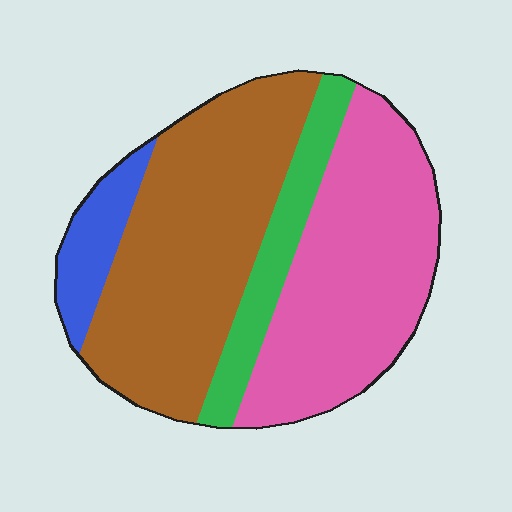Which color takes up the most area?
Brown, at roughly 40%.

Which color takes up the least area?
Blue, at roughly 10%.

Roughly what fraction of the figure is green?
Green covers roughly 10% of the figure.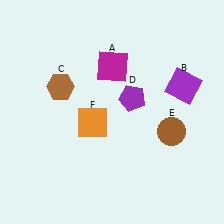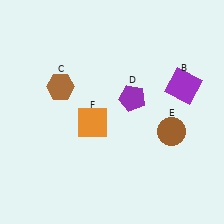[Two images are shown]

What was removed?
The magenta square (A) was removed in Image 2.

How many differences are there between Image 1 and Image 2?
There is 1 difference between the two images.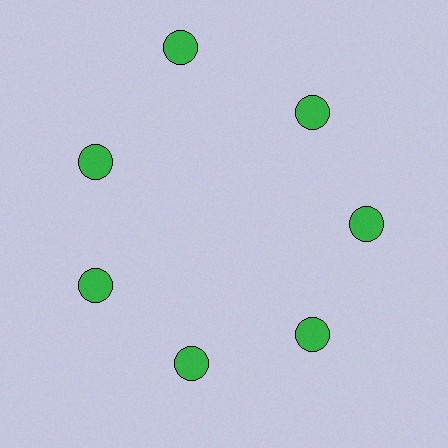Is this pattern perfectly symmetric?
No. The 7 green circles are arranged in a ring, but one element near the 12 o'clock position is pushed outward from the center, breaking the 7-fold rotational symmetry.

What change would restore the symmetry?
The symmetry would be restored by moving it inward, back onto the ring so that all 7 circles sit at equal angles and equal distance from the center.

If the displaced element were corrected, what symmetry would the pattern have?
It would have 7-fold rotational symmetry — the pattern would map onto itself every 51 degrees.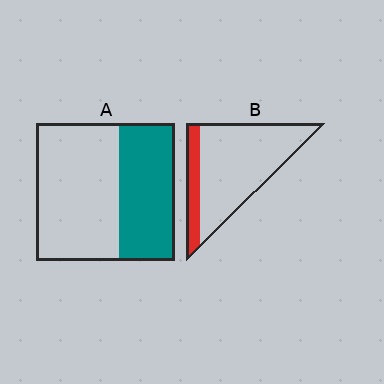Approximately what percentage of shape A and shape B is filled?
A is approximately 40% and B is approximately 20%.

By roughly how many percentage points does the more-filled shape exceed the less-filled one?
By roughly 20 percentage points (A over B).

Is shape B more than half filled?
No.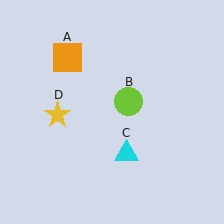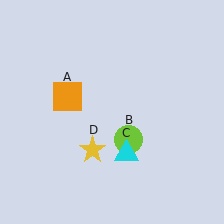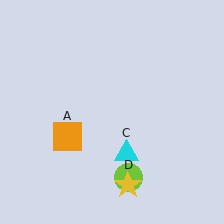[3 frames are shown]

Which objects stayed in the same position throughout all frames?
Cyan triangle (object C) remained stationary.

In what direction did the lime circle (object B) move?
The lime circle (object B) moved down.